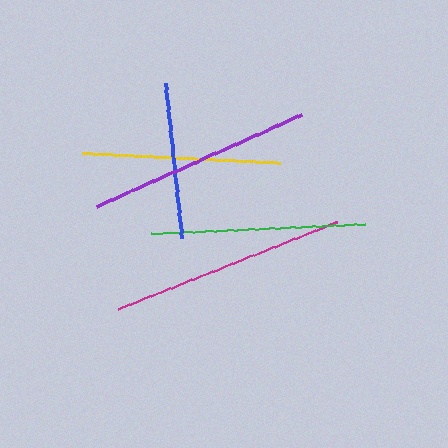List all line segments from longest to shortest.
From longest to shortest: magenta, purple, green, yellow, blue.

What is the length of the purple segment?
The purple segment is approximately 225 pixels long.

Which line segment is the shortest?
The blue line is the shortest at approximately 156 pixels.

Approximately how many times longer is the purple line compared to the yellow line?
The purple line is approximately 1.1 times the length of the yellow line.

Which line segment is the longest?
The magenta line is the longest at approximately 237 pixels.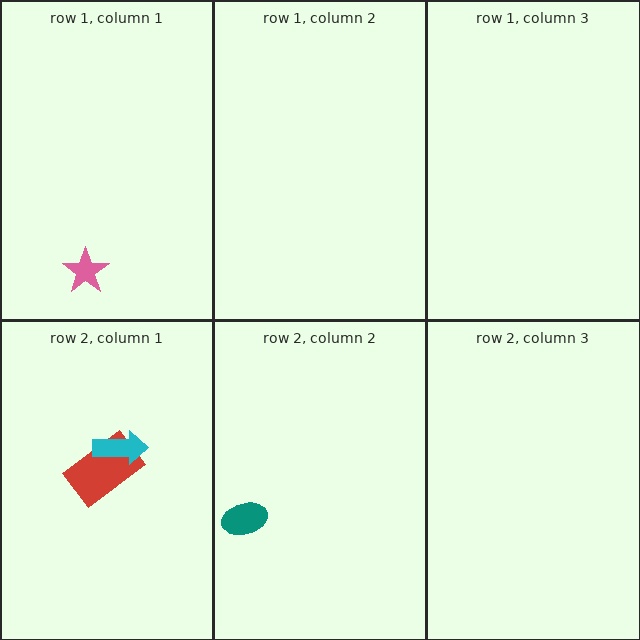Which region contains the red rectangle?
The row 2, column 1 region.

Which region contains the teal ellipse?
The row 2, column 2 region.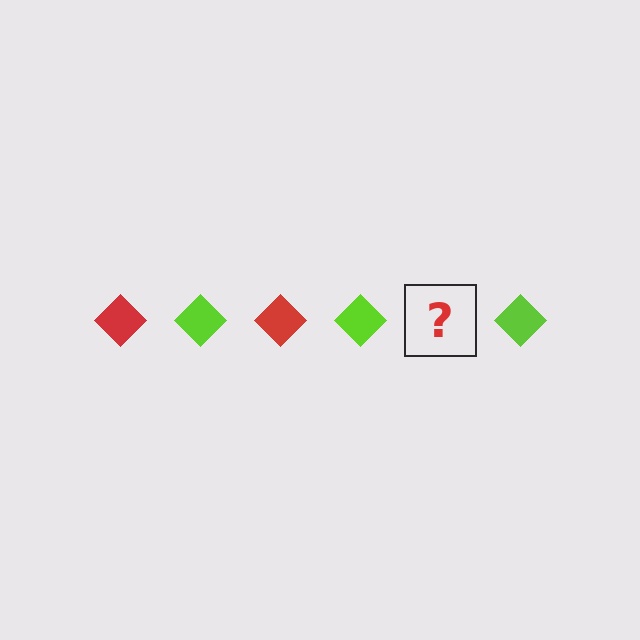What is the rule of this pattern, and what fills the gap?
The rule is that the pattern cycles through red, lime diamonds. The gap should be filled with a red diamond.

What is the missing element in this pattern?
The missing element is a red diamond.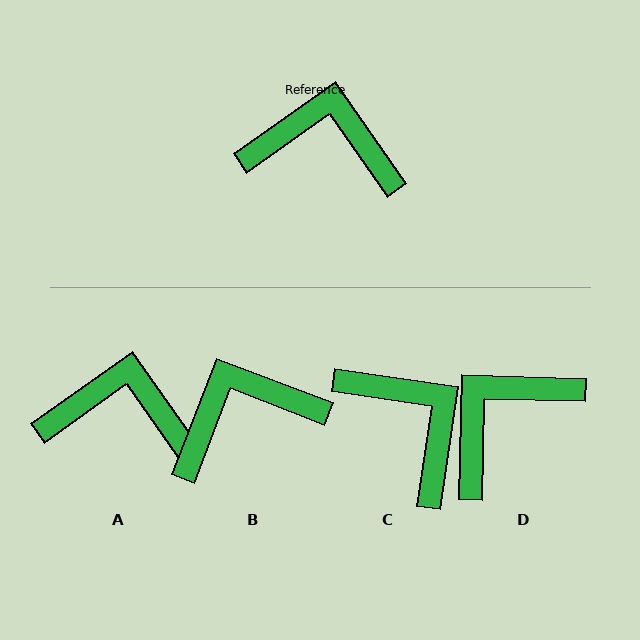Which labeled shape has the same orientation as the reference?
A.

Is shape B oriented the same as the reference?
No, it is off by about 34 degrees.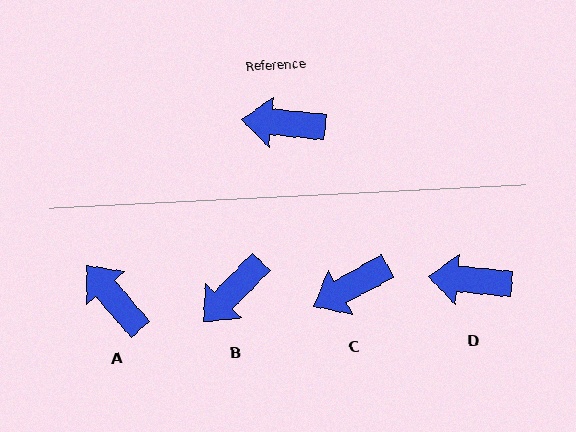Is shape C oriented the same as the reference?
No, it is off by about 34 degrees.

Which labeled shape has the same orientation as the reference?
D.